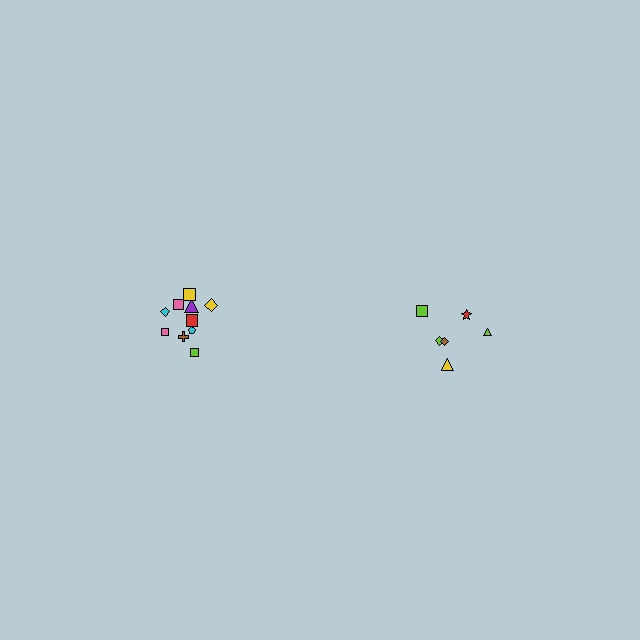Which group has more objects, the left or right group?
The left group.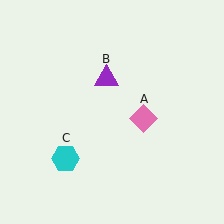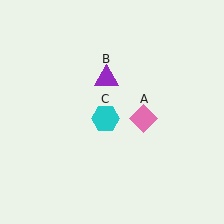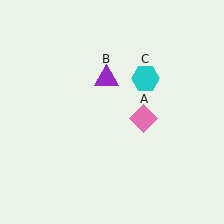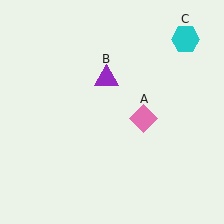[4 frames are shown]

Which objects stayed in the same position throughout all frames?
Pink diamond (object A) and purple triangle (object B) remained stationary.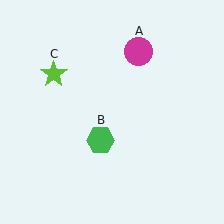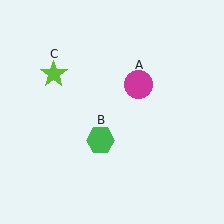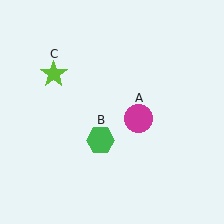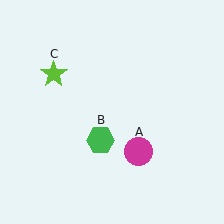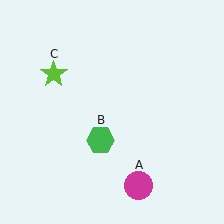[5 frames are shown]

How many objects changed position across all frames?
1 object changed position: magenta circle (object A).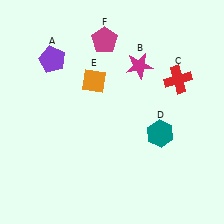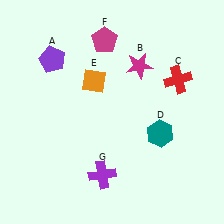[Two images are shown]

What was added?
A purple cross (G) was added in Image 2.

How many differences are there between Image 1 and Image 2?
There is 1 difference between the two images.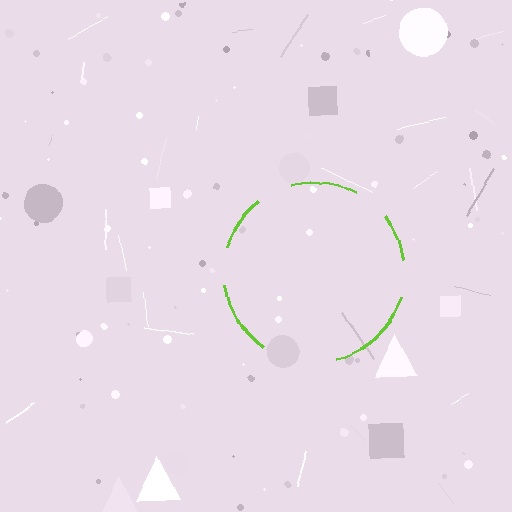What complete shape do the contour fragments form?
The contour fragments form a circle.